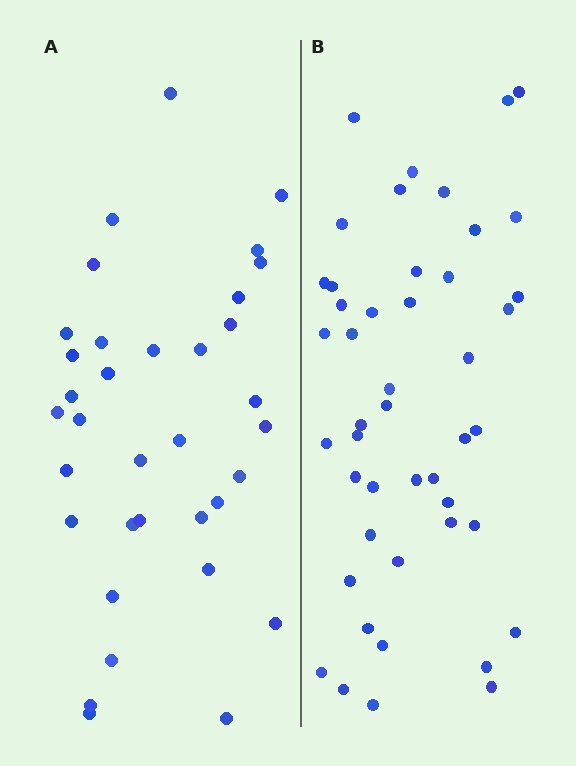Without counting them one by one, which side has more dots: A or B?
Region B (the right region) has more dots.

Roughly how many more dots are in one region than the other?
Region B has roughly 12 or so more dots than region A.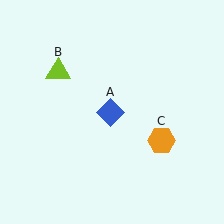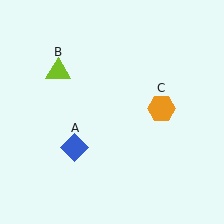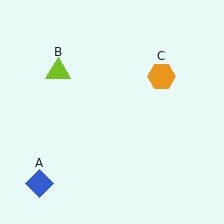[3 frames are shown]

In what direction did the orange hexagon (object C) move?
The orange hexagon (object C) moved up.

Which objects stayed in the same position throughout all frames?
Lime triangle (object B) remained stationary.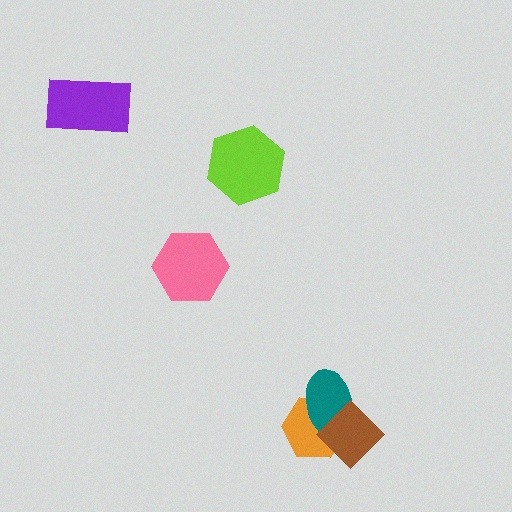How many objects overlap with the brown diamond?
2 objects overlap with the brown diamond.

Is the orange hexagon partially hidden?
Yes, it is partially covered by another shape.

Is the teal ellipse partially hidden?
Yes, it is partially covered by another shape.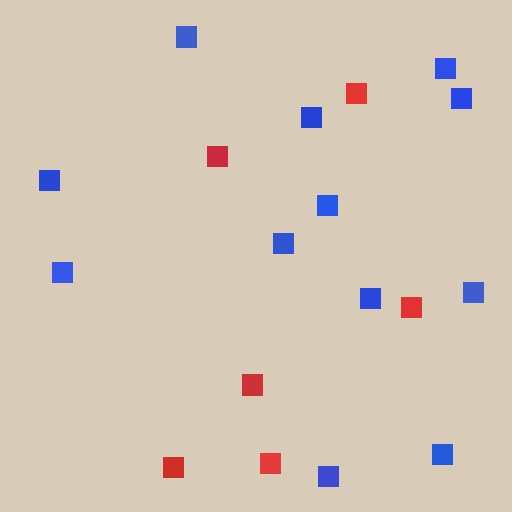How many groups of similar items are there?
There are 2 groups: one group of blue squares (12) and one group of red squares (6).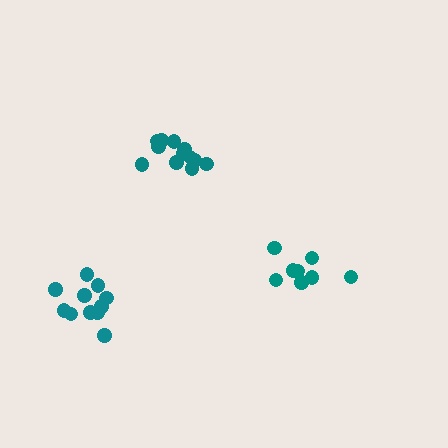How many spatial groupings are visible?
There are 3 spatial groupings.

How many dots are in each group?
Group 1: 12 dots, Group 2: 11 dots, Group 3: 8 dots (31 total).